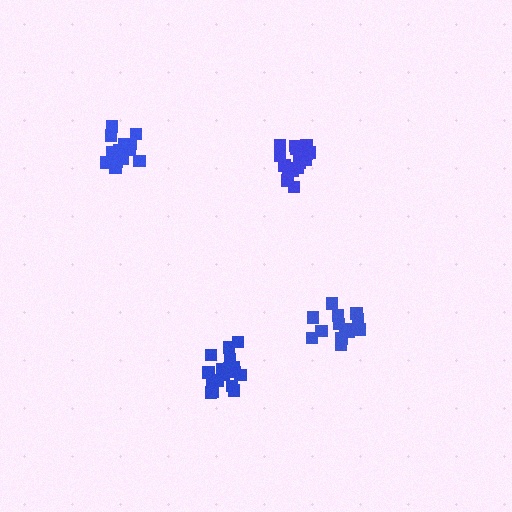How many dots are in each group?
Group 1: 17 dots, Group 2: 16 dots, Group 3: 15 dots, Group 4: 16 dots (64 total).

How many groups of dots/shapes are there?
There are 4 groups.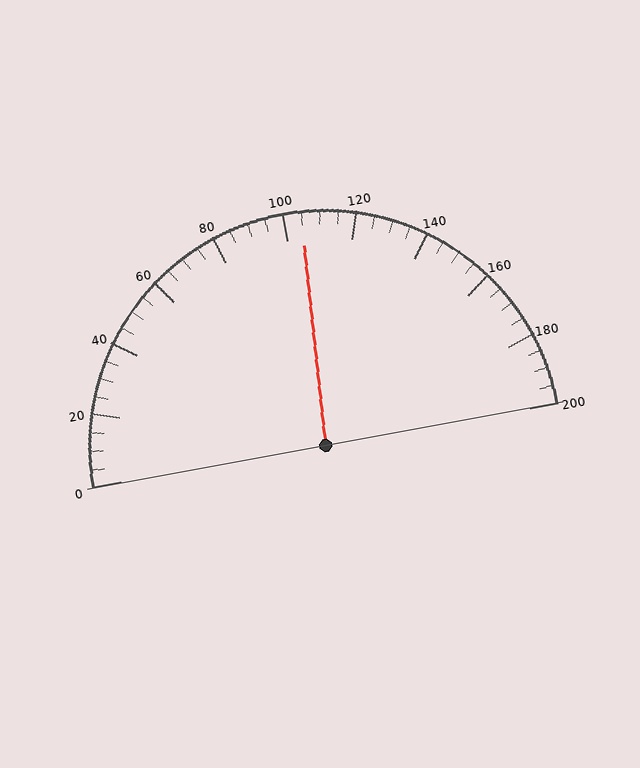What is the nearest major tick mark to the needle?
The nearest major tick mark is 100.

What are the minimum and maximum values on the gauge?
The gauge ranges from 0 to 200.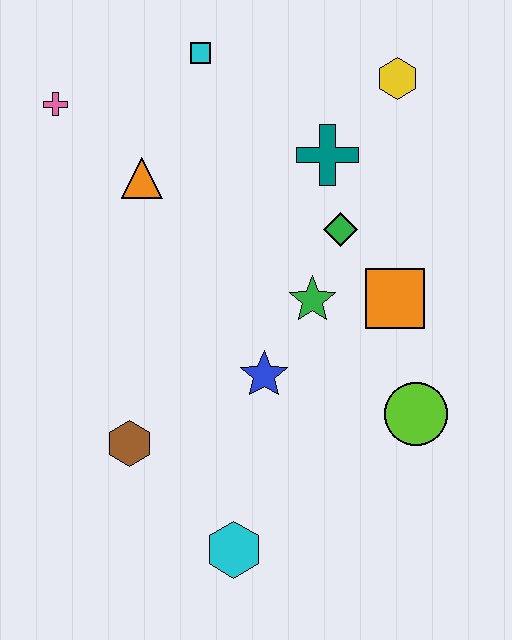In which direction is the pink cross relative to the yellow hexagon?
The pink cross is to the left of the yellow hexagon.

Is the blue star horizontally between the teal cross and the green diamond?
No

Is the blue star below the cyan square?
Yes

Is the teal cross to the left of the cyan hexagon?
No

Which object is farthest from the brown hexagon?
The yellow hexagon is farthest from the brown hexagon.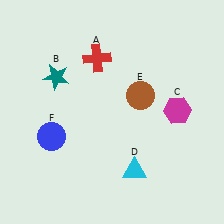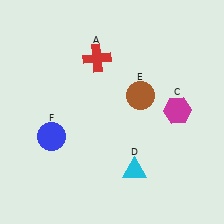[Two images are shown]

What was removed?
The teal star (B) was removed in Image 2.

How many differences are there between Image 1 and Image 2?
There is 1 difference between the two images.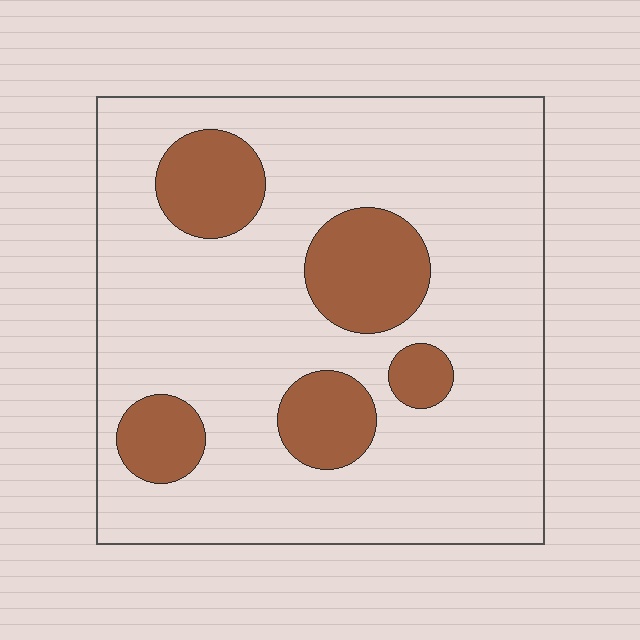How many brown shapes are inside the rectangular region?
5.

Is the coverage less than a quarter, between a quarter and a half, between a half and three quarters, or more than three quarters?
Less than a quarter.